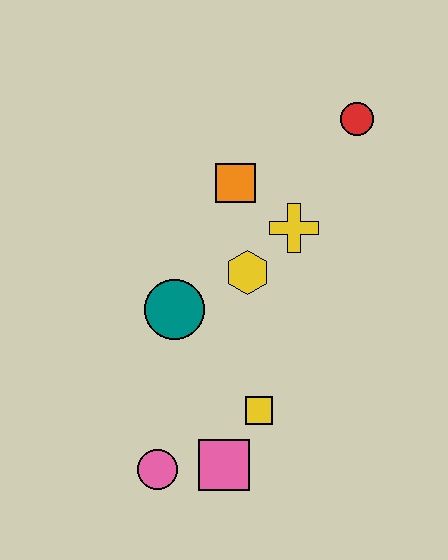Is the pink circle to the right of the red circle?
No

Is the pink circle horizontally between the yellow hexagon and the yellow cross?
No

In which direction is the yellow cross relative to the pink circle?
The yellow cross is above the pink circle.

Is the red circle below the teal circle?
No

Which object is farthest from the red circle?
The pink circle is farthest from the red circle.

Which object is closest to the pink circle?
The pink square is closest to the pink circle.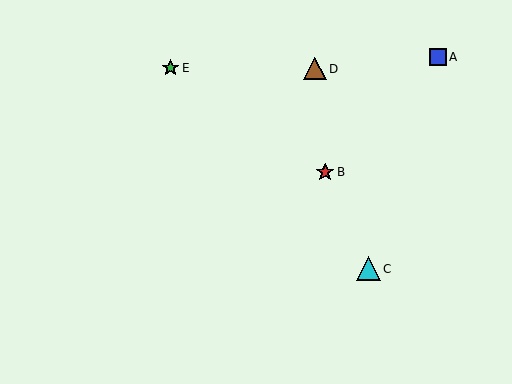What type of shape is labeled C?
Shape C is a cyan triangle.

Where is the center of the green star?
The center of the green star is at (170, 68).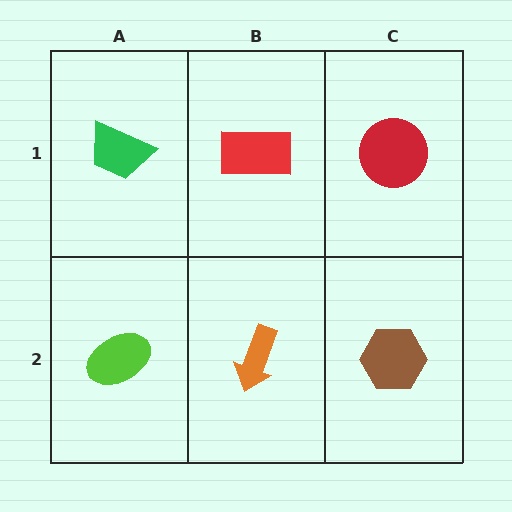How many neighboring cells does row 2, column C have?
2.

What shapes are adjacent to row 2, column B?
A red rectangle (row 1, column B), a lime ellipse (row 2, column A), a brown hexagon (row 2, column C).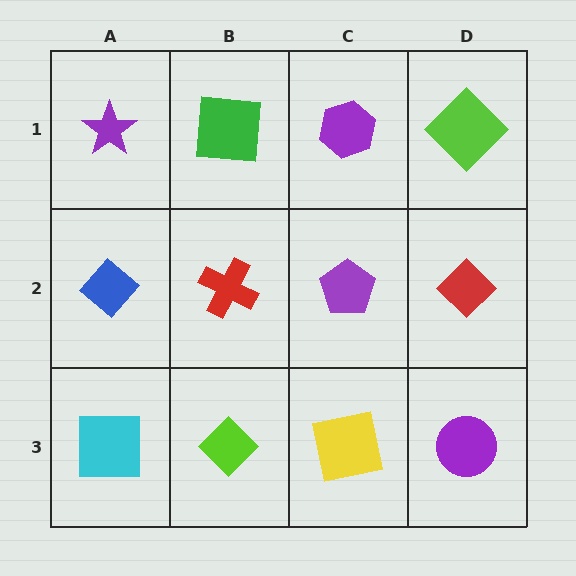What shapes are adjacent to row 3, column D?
A red diamond (row 2, column D), a yellow square (row 3, column C).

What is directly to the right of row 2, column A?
A red cross.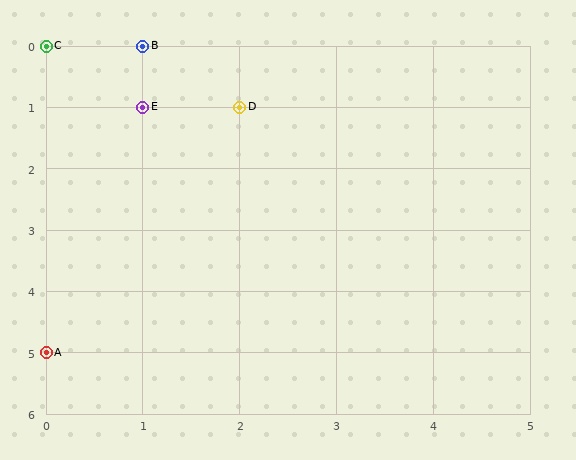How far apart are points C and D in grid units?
Points C and D are 2 columns and 1 row apart (about 2.2 grid units diagonally).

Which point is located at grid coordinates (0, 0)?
Point C is at (0, 0).